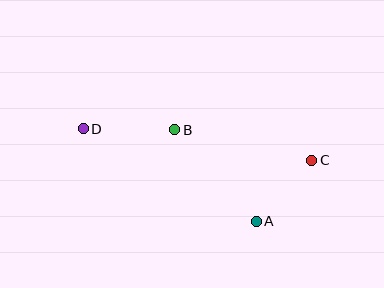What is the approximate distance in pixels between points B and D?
The distance between B and D is approximately 91 pixels.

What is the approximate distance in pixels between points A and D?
The distance between A and D is approximately 196 pixels.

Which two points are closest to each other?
Points A and C are closest to each other.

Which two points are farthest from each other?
Points C and D are farthest from each other.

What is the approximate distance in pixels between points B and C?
The distance between B and C is approximately 140 pixels.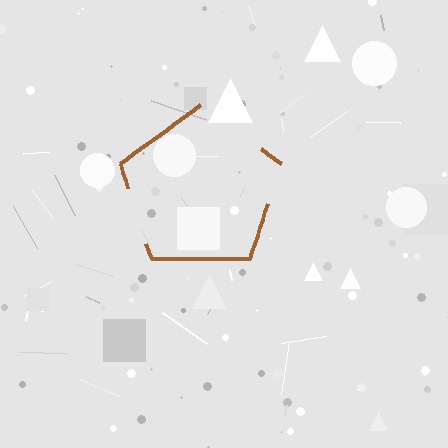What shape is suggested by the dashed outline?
The dashed outline suggests a pentagon.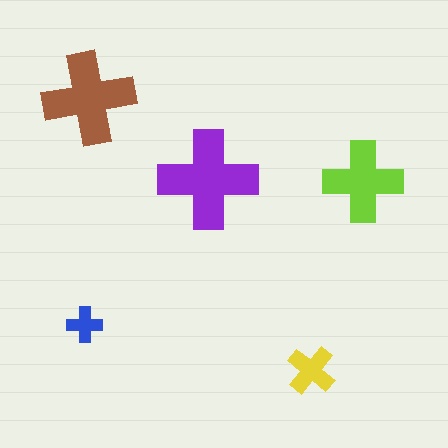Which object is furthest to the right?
The lime cross is rightmost.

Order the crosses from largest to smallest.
the purple one, the brown one, the lime one, the yellow one, the blue one.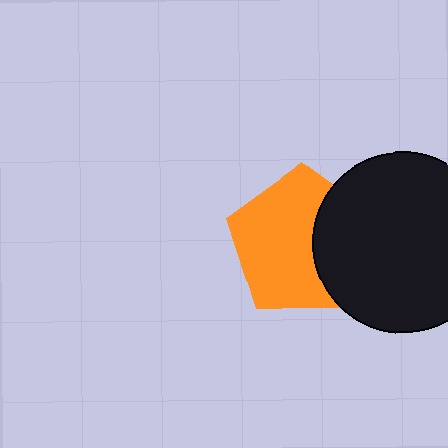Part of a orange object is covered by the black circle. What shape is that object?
It is a pentagon.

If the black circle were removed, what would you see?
You would see the complete orange pentagon.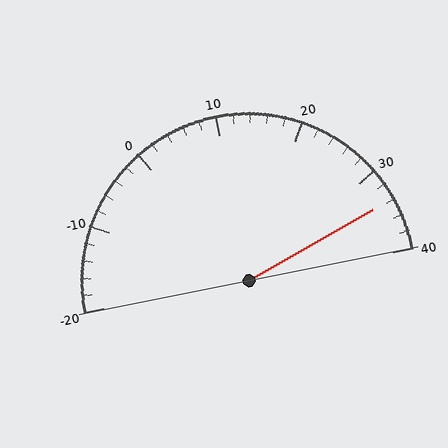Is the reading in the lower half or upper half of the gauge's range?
The reading is in the upper half of the range (-20 to 40).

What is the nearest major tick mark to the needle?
The nearest major tick mark is 30.